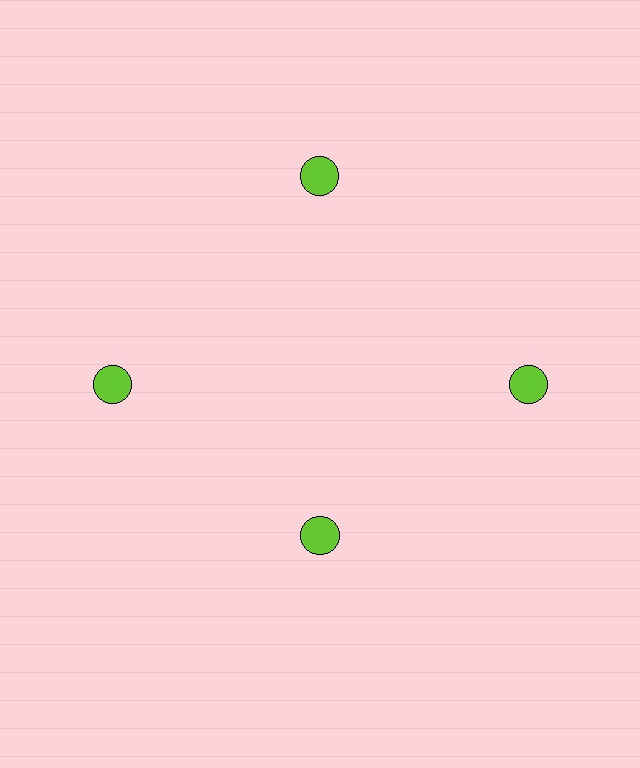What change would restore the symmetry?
The symmetry would be restored by moving it outward, back onto the ring so that all 4 circles sit at equal angles and equal distance from the center.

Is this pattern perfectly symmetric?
No. The 4 lime circles are arranged in a ring, but one element near the 6 o'clock position is pulled inward toward the center, breaking the 4-fold rotational symmetry.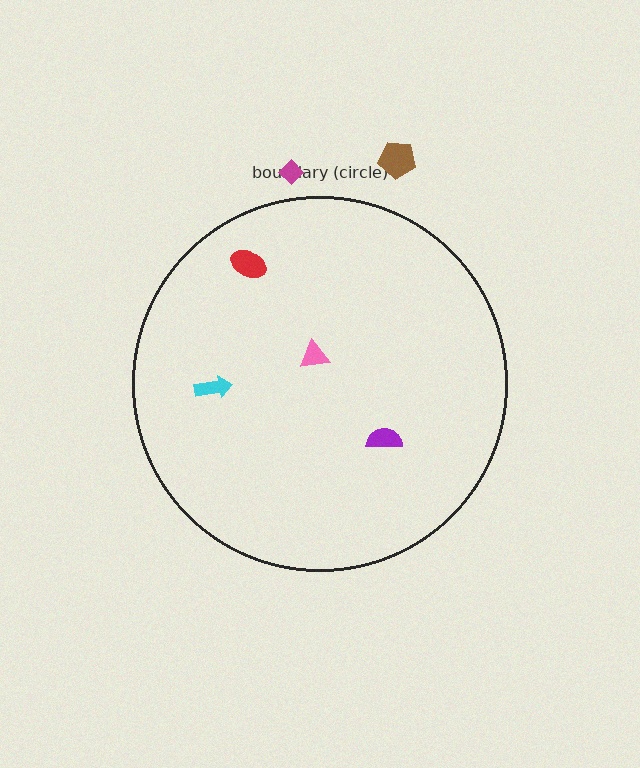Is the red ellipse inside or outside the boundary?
Inside.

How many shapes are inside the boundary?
4 inside, 2 outside.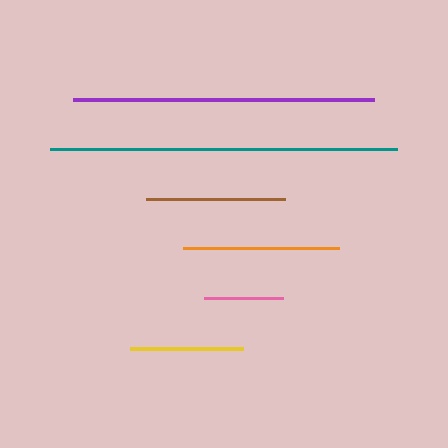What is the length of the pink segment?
The pink segment is approximately 80 pixels long.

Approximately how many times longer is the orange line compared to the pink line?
The orange line is approximately 2.0 times the length of the pink line.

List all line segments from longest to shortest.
From longest to shortest: teal, purple, orange, brown, yellow, pink.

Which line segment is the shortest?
The pink line is the shortest at approximately 80 pixels.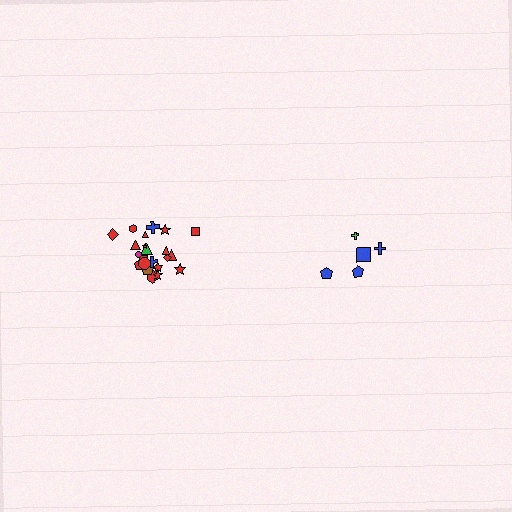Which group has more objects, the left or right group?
The left group.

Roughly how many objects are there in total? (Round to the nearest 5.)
Roughly 25 objects in total.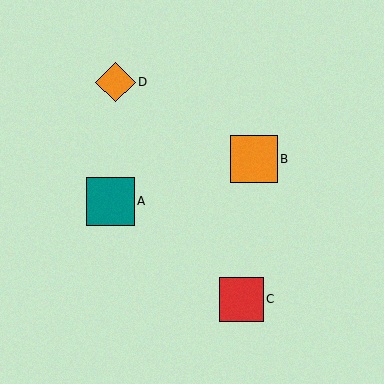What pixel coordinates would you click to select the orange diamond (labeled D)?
Click at (115, 82) to select the orange diamond D.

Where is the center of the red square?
The center of the red square is at (241, 299).